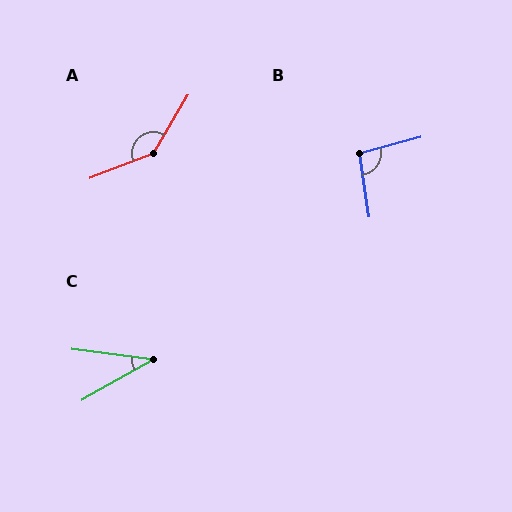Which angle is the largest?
A, at approximately 141 degrees.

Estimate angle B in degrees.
Approximately 97 degrees.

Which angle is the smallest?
C, at approximately 37 degrees.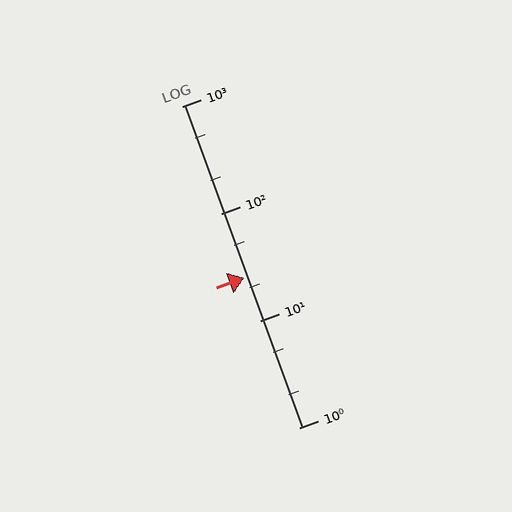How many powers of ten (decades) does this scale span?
The scale spans 3 decades, from 1 to 1000.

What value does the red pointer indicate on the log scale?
The pointer indicates approximately 25.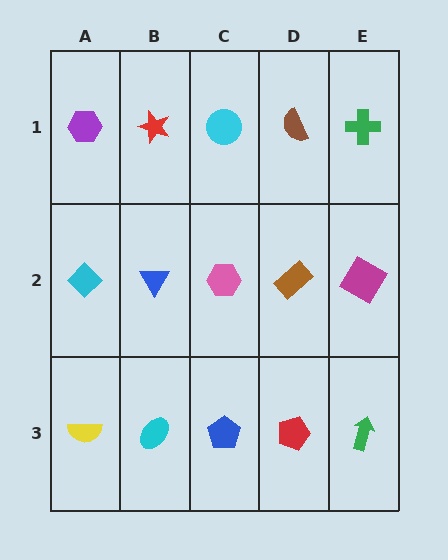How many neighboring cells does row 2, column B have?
4.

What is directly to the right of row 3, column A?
A cyan ellipse.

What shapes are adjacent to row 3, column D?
A brown rectangle (row 2, column D), a blue pentagon (row 3, column C), a green arrow (row 3, column E).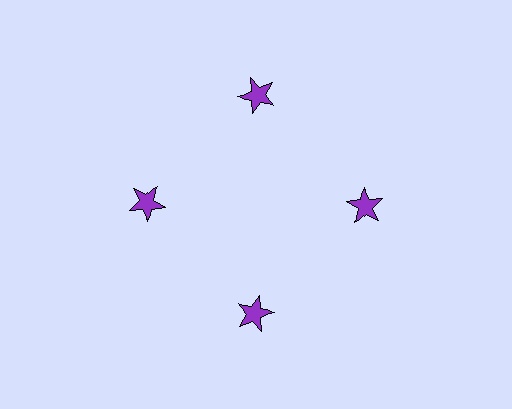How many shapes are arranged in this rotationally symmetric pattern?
There are 4 shapes, arranged in 4 groups of 1.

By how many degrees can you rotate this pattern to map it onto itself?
The pattern maps onto itself every 90 degrees of rotation.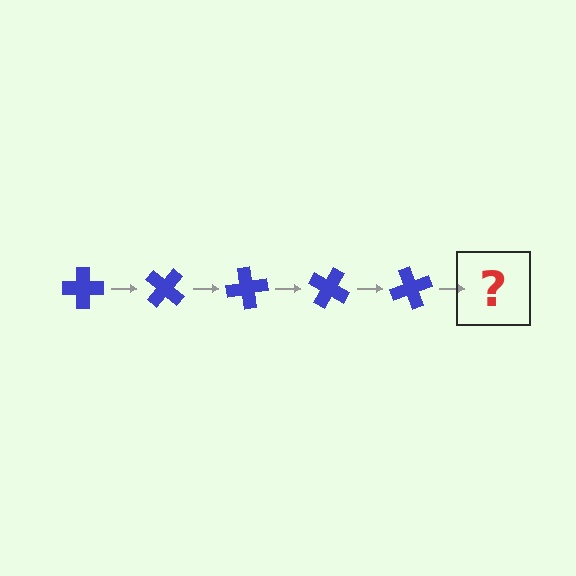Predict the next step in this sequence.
The next step is a blue cross rotated 200 degrees.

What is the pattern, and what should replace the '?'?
The pattern is that the cross rotates 40 degrees each step. The '?' should be a blue cross rotated 200 degrees.